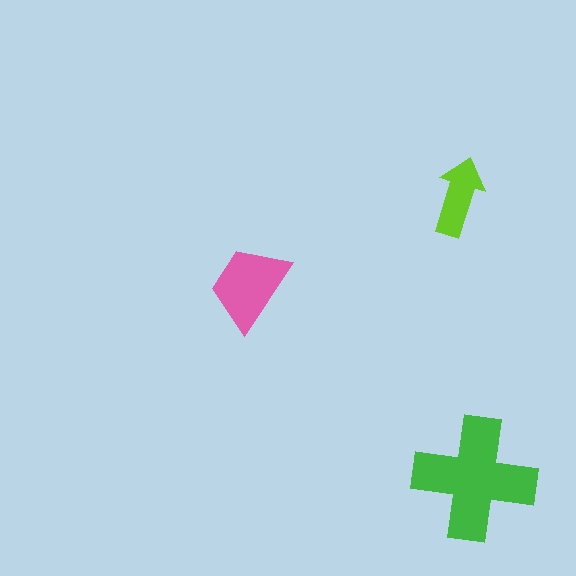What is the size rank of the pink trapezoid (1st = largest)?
2nd.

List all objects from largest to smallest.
The green cross, the pink trapezoid, the lime arrow.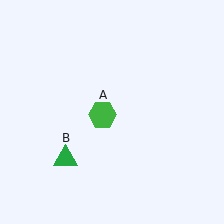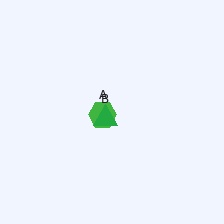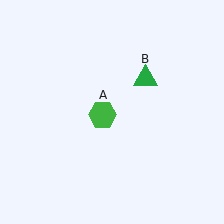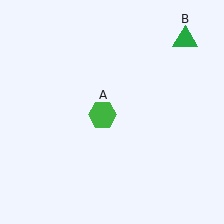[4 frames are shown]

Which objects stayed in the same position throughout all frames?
Green hexagon (object A) remained stationary.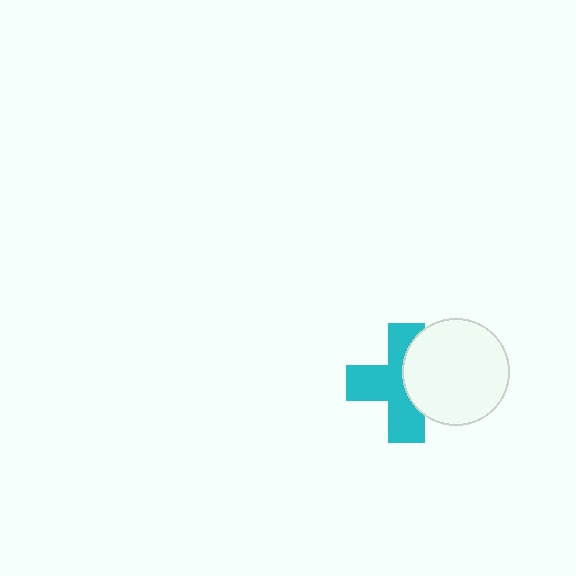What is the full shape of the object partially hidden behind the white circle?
The partially hidden object is a cyan cross.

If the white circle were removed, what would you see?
You would see the complete cyan cross.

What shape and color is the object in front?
The object in front is a white circle.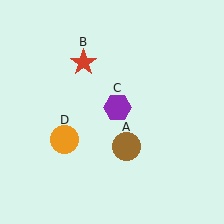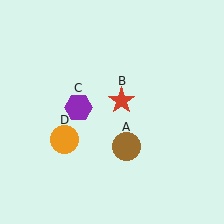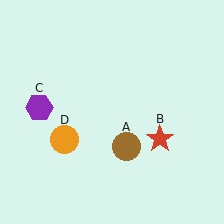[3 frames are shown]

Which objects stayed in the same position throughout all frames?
Brown circle (object A) and orange circle (object D) remained stationary.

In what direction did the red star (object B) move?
The red star (object B) moved down and to the right.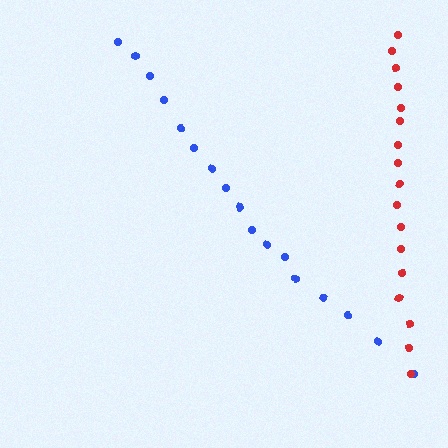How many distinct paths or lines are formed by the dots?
There are 2 distinct paths.